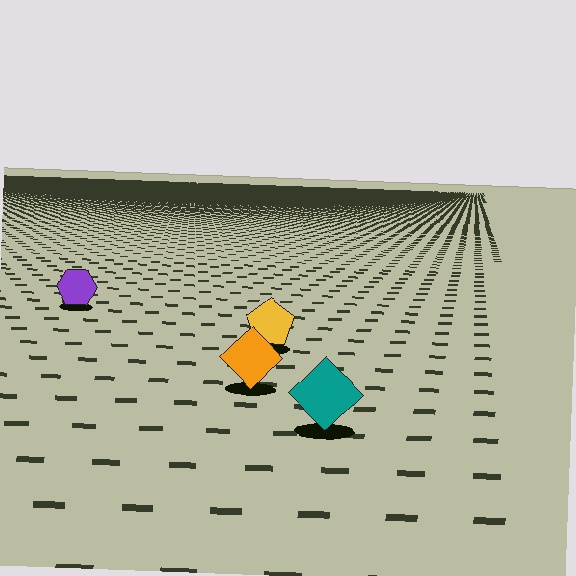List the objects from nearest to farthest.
From nearest to farthest: the teal diamond, the orange diamond, the yellow pentagon, the purple hexagon.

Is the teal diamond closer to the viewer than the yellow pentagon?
Yes. The teal diamond is closer — you can tell from the texture gradient: the ground texture is coarser near it.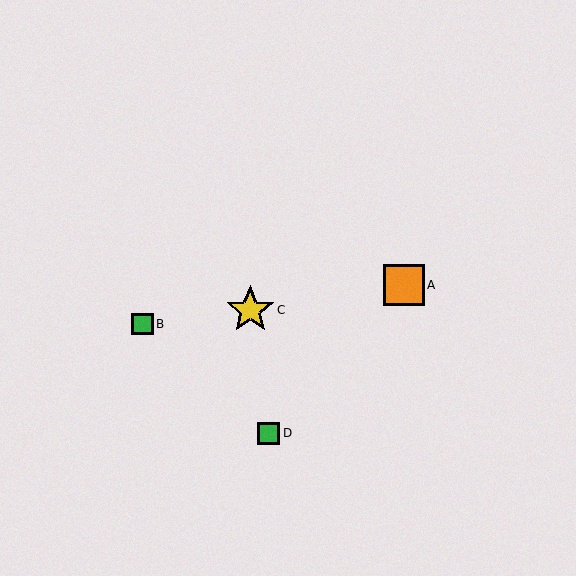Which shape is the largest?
The yellow star (labeled C) is the largest.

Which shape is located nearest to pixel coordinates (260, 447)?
The green square (labeled D) at (269, 433) is nearest to that location.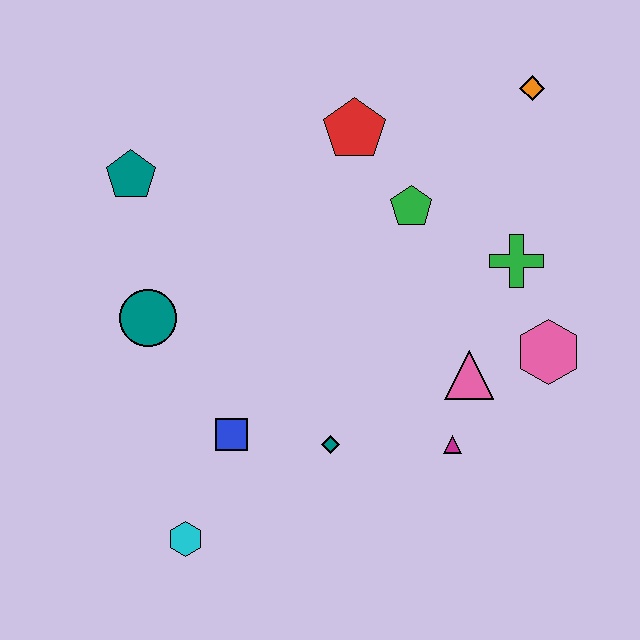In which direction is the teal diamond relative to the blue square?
The teal diamond is to the right of the blue square.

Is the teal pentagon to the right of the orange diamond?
No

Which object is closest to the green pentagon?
The red pentagon is closest to the green pentagon.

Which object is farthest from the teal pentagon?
The pink hexagon is farthest from the teal pentagon.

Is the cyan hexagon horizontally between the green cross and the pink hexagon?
No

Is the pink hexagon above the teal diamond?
Yes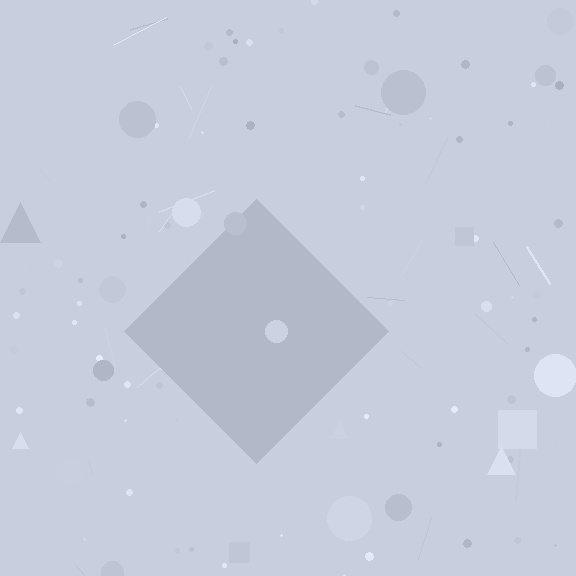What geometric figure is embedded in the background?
A diamond is embedded in the background.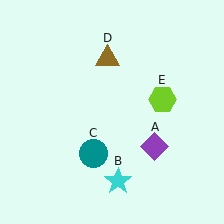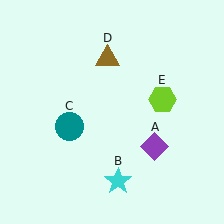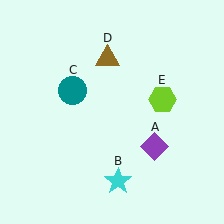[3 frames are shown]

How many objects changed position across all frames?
1 object changed position: teal circle (object C).